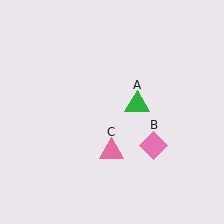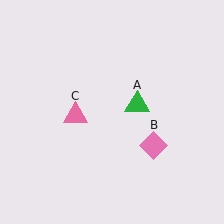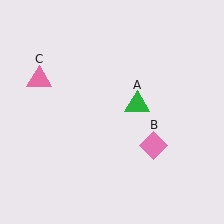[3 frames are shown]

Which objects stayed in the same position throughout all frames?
Green triangle (object A) and pink diamond (object B) remained stationary.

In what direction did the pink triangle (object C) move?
The pink triangle (object C) moved up and to the left.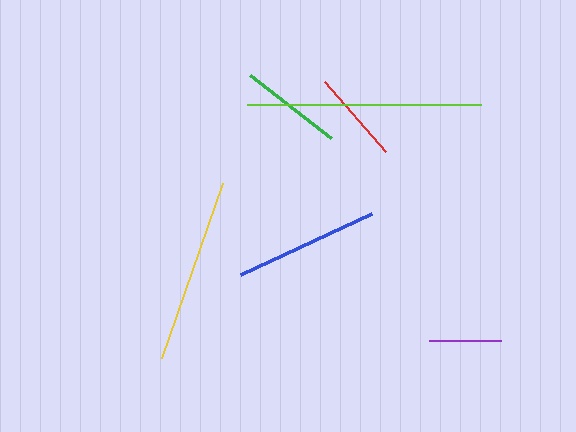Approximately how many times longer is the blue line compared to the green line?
The blue line is approximately 1.4 times the length of the green line.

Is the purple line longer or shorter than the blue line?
The blue line is longer than the purple line.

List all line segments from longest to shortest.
From longest to shortest: lime, yellow, blue, green, red, purple.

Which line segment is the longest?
The lime line is the longest at approximately 234 pixels.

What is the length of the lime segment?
The lime segment is approximately 234 pixels long.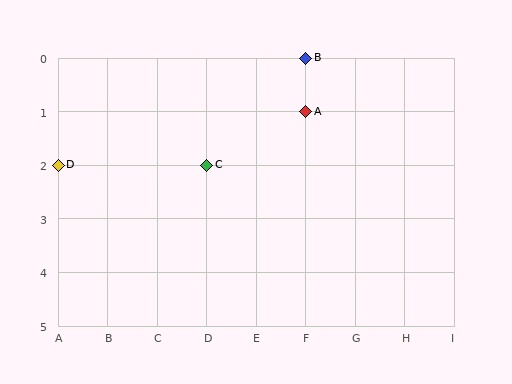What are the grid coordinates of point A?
Point A is at grid coordinates (F, 1).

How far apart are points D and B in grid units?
Points D and B are 5 columns and 2 rows apart (about 5.4 grid units diagonally).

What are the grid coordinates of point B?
Point B is at grid coordinates (F, 0).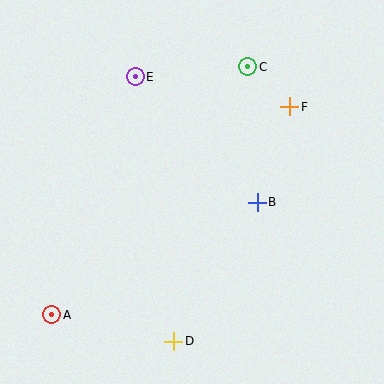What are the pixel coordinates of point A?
Point A is at (52, 315).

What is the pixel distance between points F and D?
The distance between F and D is 261 pixels.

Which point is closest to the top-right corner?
Point F is closest to the top-right corner.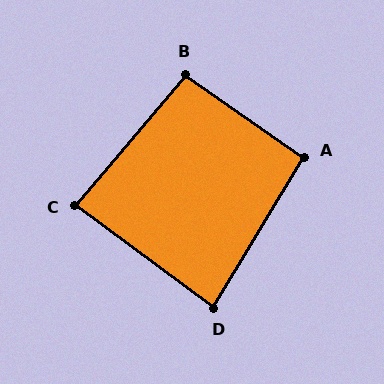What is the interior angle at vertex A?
Approximately 94 degrees (approximately right).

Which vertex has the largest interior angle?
B, at approximately 95 degrees.